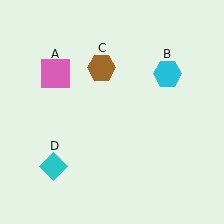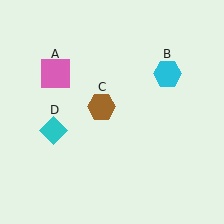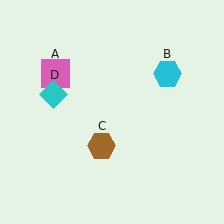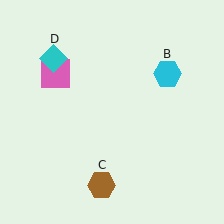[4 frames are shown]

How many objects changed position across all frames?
2 objects changed position: brown hexagon (object C), cyan diamond (object D).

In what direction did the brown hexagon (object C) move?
The brown hexagon (object C) moved down.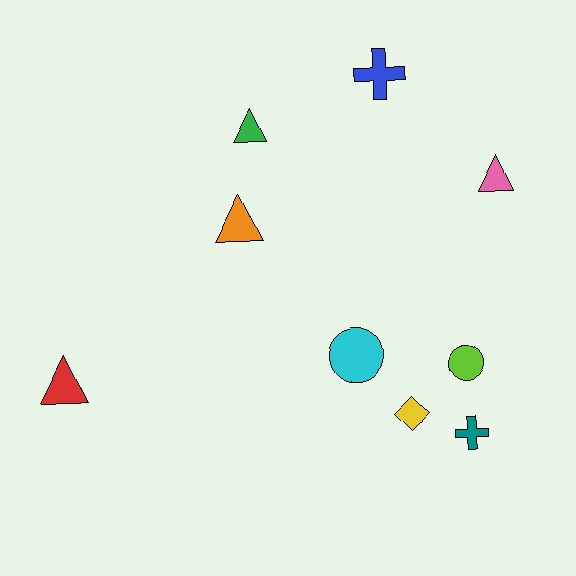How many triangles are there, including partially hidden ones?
There are 4 triangles.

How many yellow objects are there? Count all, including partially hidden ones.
There is 1 yellow object.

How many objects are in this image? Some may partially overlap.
There are 9 objects.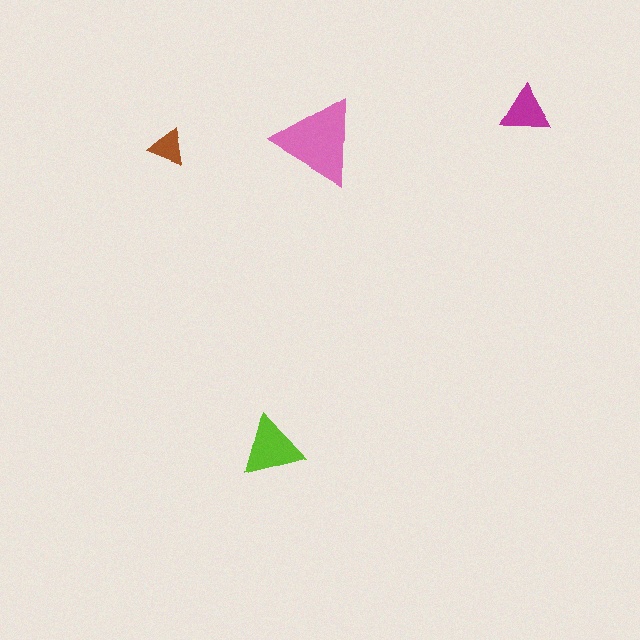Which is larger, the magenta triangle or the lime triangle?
The lime one.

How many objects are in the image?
There are 4 objects in the image.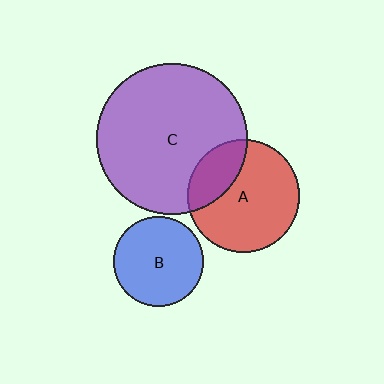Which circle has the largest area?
Circle C (purple).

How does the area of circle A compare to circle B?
Approximately 1.6 times.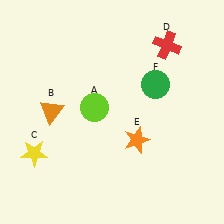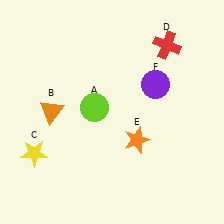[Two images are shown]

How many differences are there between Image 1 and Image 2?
There is 1 difference between the two images.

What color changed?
The circle (F) changed from green in Image 1 to purple in Image 2.